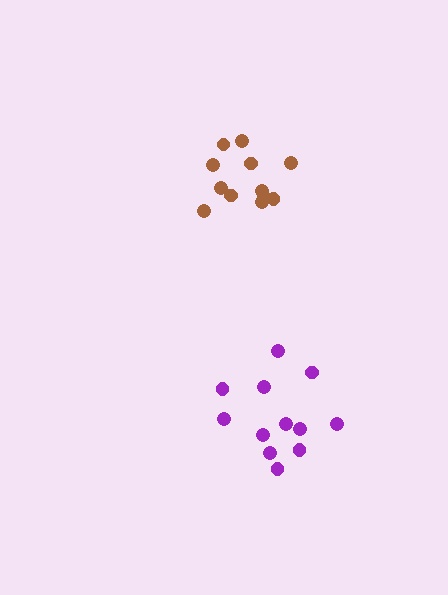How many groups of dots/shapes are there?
There are 2 groups.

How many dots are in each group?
Group 1: 13 dots, Group 2: 12 dots (25 total).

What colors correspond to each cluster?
The clusters are colored: brown, purple.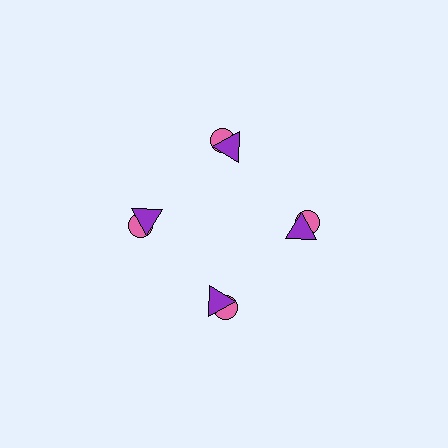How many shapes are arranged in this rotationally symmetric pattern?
There are 8 shapes, arranged in 4 groups of 2.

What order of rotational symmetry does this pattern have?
This pattern has 4-fold rotational symmetry.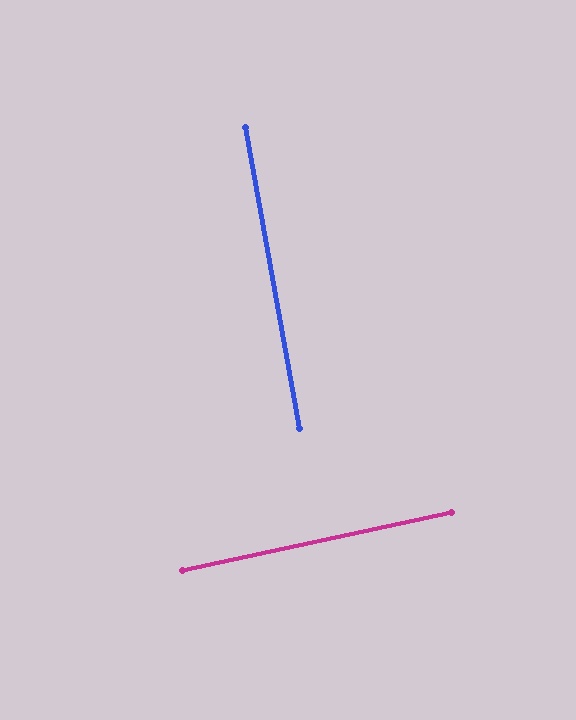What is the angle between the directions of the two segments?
Approximately 88 degrees.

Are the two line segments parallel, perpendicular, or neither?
Perpendicular — they meet at approximately 88°.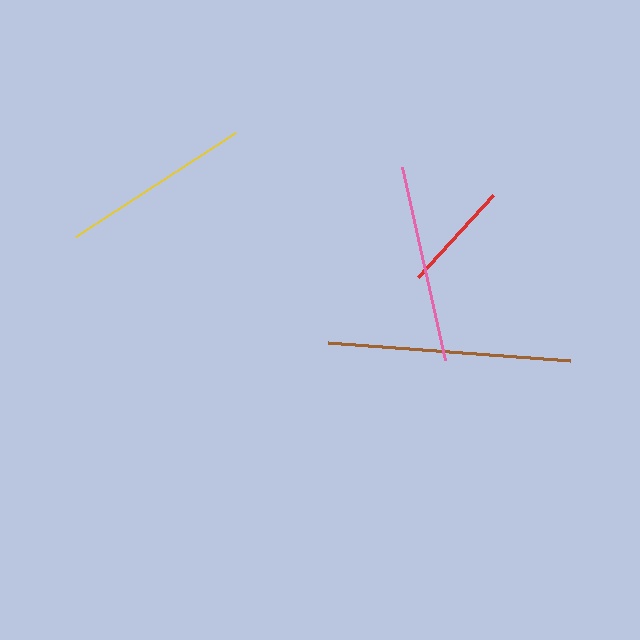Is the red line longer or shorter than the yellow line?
The yellow line is longer than the red line.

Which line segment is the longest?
The brown line is the longest at approximately 243 pixels.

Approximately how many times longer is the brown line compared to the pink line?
The brown line is approximately 1.2 times the length of the pink line.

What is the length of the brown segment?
The brown segment is approximately 243 pixels long.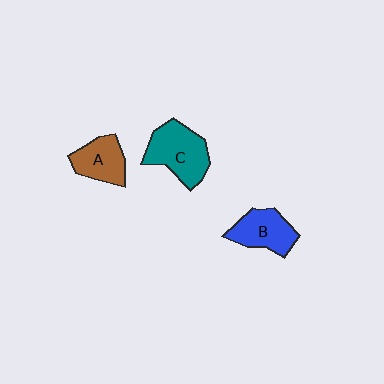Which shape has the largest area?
Shape C (teal).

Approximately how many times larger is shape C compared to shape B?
Approximately 1.3 times.